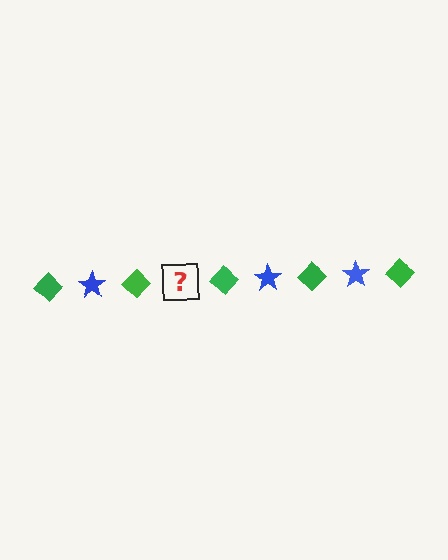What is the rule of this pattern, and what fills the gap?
The rule is that the pattern alternates between green diamond and blue star. The gap should be filled with a blue star.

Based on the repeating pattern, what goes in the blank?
The blank should be a blue star.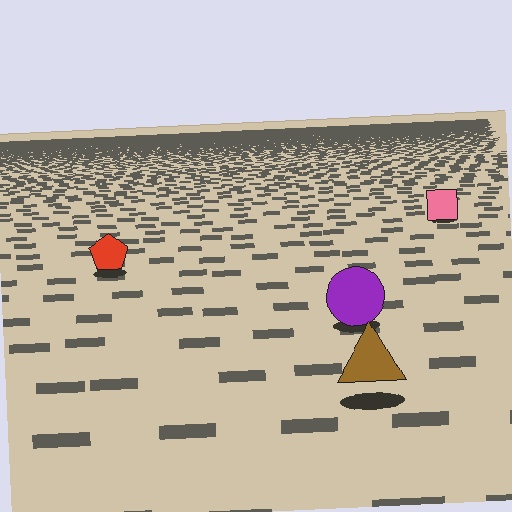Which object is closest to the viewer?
The brown triangle is closest. The texture marks near it are larger and more spread out.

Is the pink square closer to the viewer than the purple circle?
No. The purple circle is closer — you can tell from the texture gradient: the ground texture is coarser near it.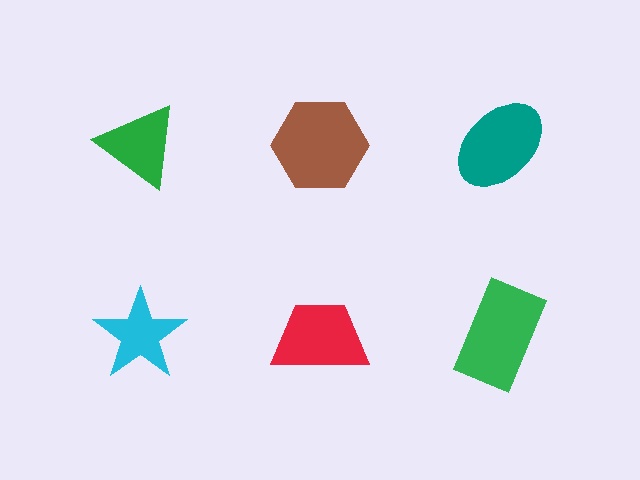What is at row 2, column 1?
A cyan star.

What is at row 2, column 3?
A green rectangle.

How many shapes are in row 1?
3 shapes.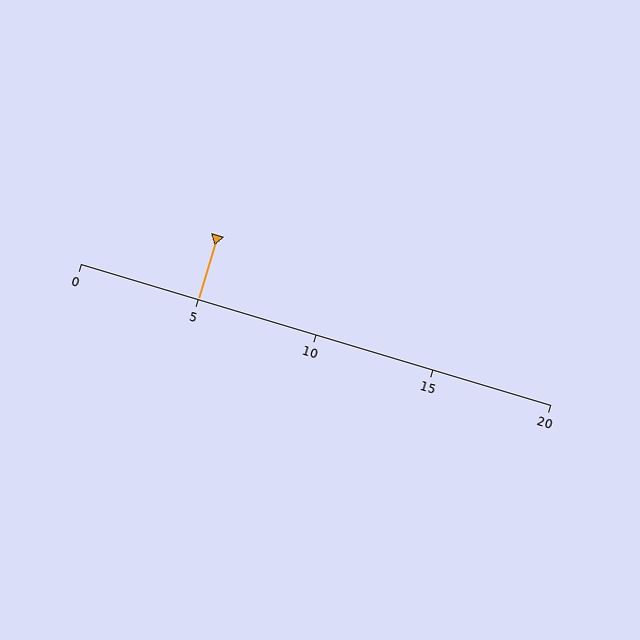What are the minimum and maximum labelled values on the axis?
The axis runs from 0 to 20.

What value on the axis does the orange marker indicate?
The marker indicates approximately 5.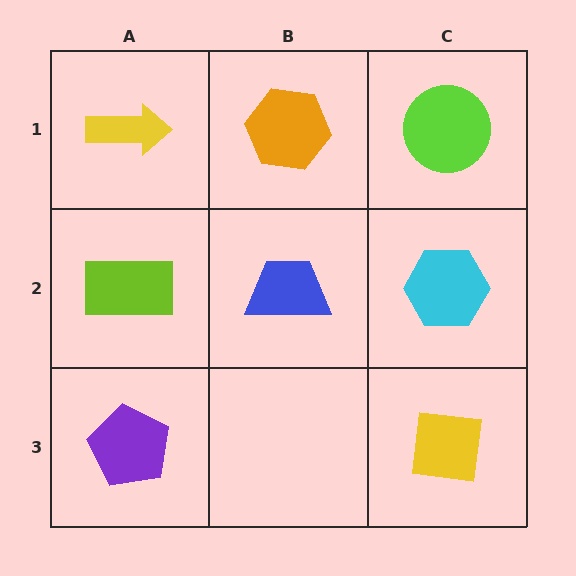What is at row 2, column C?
A cyan hexagon.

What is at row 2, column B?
A blue trapezoid.